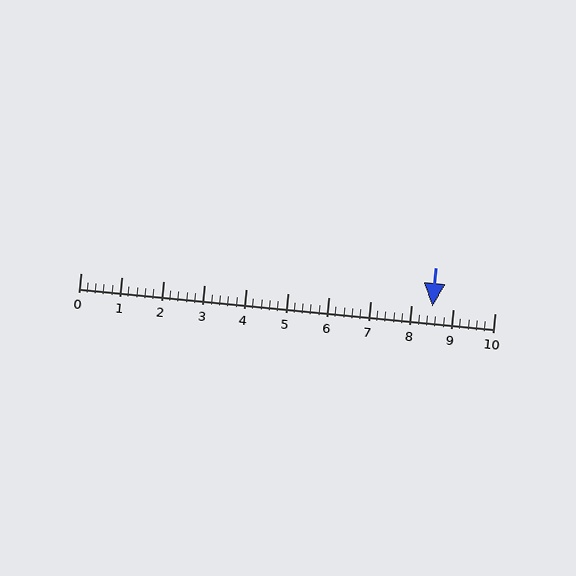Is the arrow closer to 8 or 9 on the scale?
The arrow is closer to 9.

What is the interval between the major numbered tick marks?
The major tick marks are spaced 1 units apart.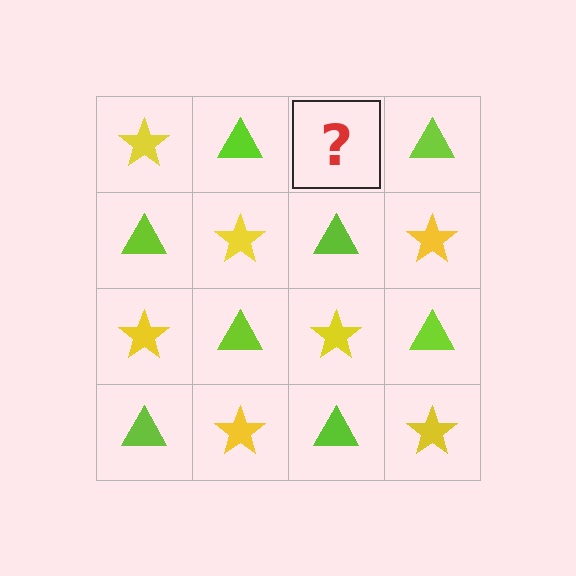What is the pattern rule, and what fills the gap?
The rule is that it alternates yellow star and lime triangle in a checkerboard pattern. The gap should be filled with a yellow star.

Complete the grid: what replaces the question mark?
The question mark should be replaced with a yellow star.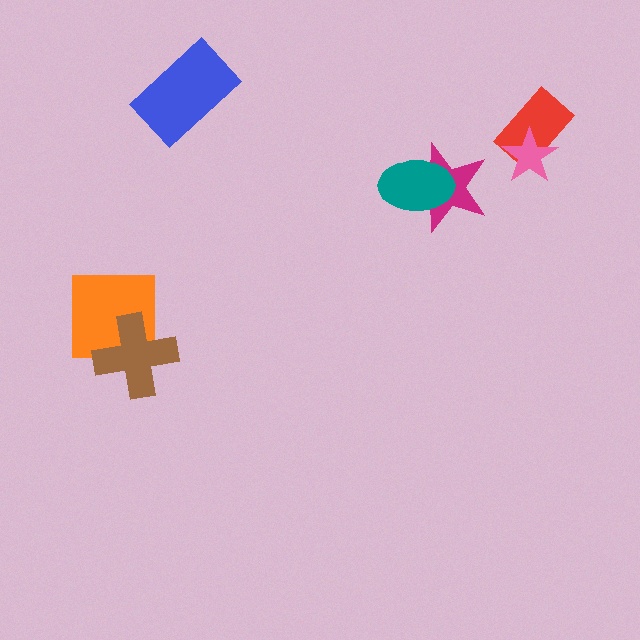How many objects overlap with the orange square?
1 object overlaps with the orange square.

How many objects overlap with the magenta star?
1 object overlaps with the magenta star.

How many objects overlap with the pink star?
1 object overlaps with the pink star.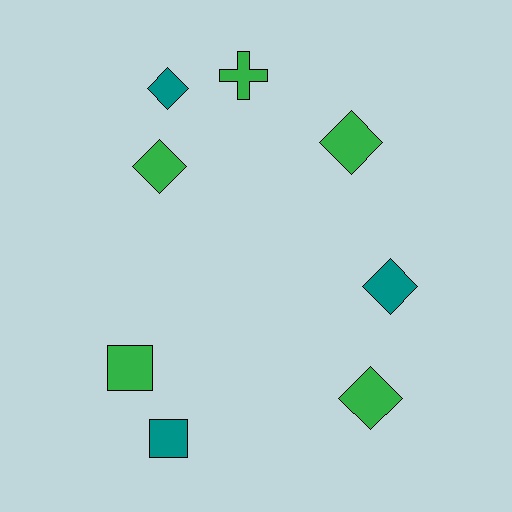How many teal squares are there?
There is 1 teal square.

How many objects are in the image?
There are 8 objects.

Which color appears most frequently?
Green, with 5 objects.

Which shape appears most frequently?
Diamond, with 5 objects.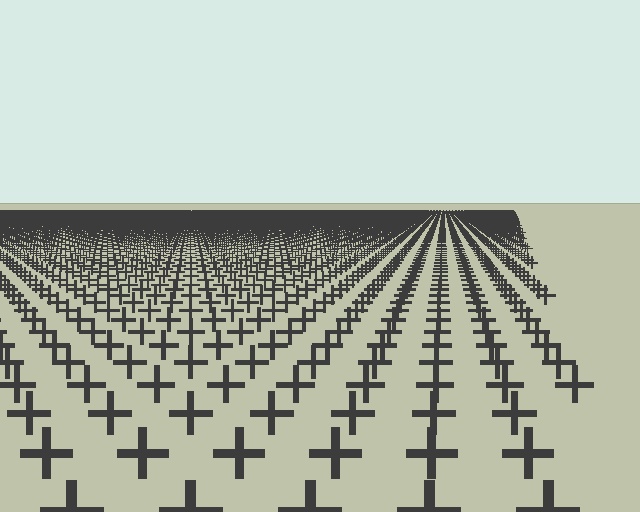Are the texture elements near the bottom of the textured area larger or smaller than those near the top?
Larger. Near the bottom, elements are closer to the viewer and appear at a bigger on-screen size.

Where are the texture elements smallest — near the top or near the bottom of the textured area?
Near the top.